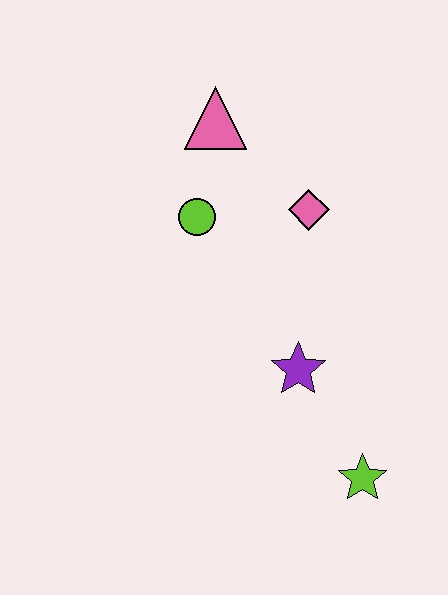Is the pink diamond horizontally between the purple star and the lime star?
Yes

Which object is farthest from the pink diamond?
The lime star is farthest from the pink diamond.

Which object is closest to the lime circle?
The pink triangle is closest to the lime circle.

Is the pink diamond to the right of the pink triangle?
Yes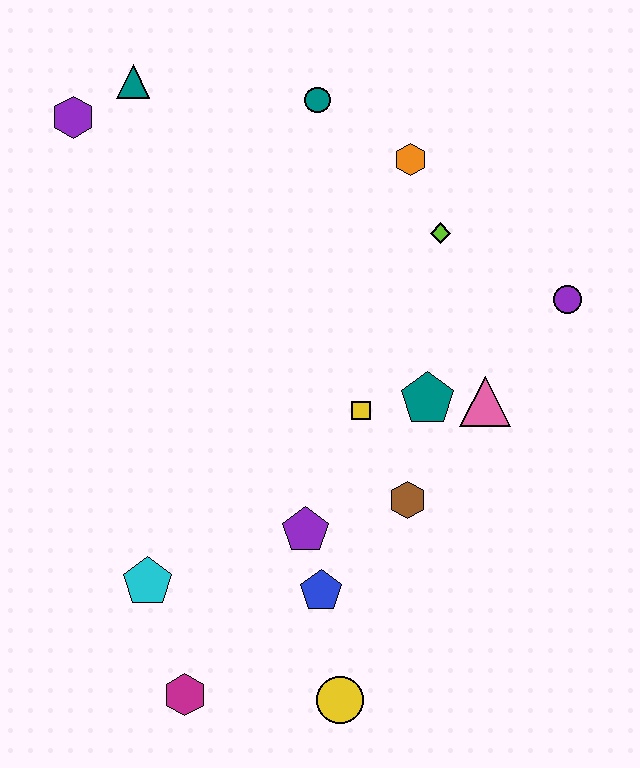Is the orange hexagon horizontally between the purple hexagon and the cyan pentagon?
No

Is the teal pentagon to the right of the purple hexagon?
Yes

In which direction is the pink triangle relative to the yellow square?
The pink triangle is to the right of the yellow square.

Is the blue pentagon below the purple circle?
Yes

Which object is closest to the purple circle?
The pink triangle is closest to the purple circle.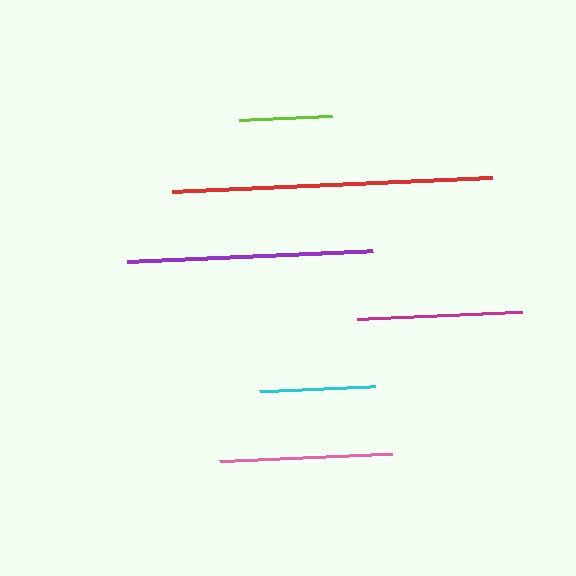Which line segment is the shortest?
The lime line is the shortest at approximately 92 pixels.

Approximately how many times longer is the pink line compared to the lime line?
The pink line is approximately 1.9 times the length of the lime line.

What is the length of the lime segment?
The lime segment is approximately 92 pixels long.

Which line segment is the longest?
The red line is the longest at approximately 321 pixels.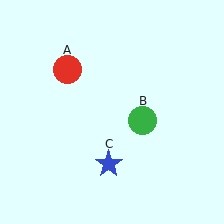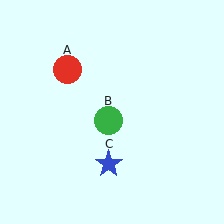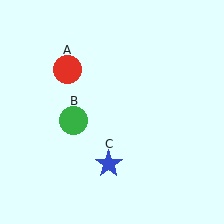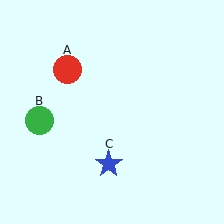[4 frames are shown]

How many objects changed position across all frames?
1 object changed position: green circle (object B).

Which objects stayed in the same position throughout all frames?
Red circle (object A) and blue star (object C) remained stationary.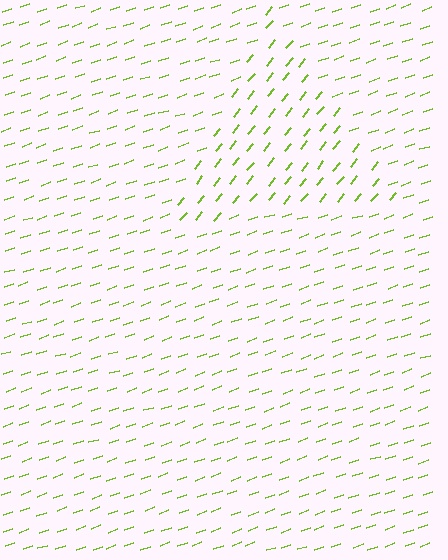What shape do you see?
I see a triangle.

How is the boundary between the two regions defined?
The boundary is defined purely by a change in line orientation (approximately 31 degrees difference). All lines are the same color and thickness.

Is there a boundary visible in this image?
Yes, there is a texture boundary formed by a change in line orientation.